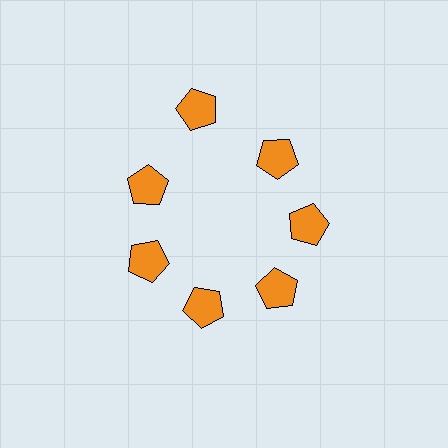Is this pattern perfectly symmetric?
No. The 7 orange pentagons are arranged in a ring, but one element near the 12 o'clock position is pushed outward from the center, breaking the 7-fold rotational symmetry.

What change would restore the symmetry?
The symmetry would be restored by moving it inward, back onto the ring so that all 7 pentagons sit at equal angles and equal distance from the center.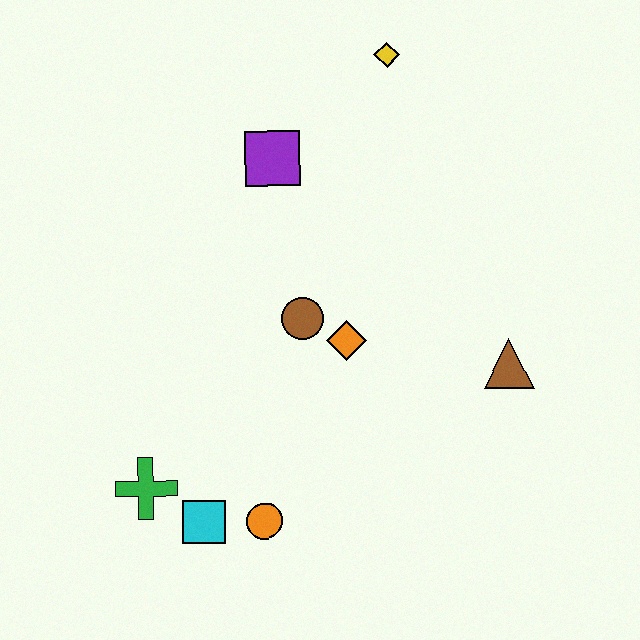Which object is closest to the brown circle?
The orange diamond is closest to the brown circle.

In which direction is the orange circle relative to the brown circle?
The orange circle is below the brown circle.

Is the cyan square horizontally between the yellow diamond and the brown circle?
No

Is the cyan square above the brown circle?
No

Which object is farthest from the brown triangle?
The green cross is farthest from the brown triangle.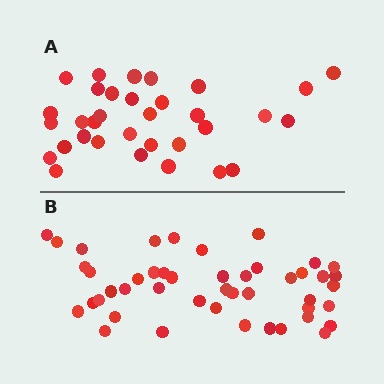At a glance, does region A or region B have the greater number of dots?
Region B (the bottom region) has more dots.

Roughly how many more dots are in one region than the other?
Region B has approximately 15 more dots than region A.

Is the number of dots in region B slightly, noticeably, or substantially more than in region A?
Region B has noticeably more, but not dramatically so. The ratio is roughly 1.4 to 1.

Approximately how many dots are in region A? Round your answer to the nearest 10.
About 30 dots. (The exact count is 33, which rounds to 30.)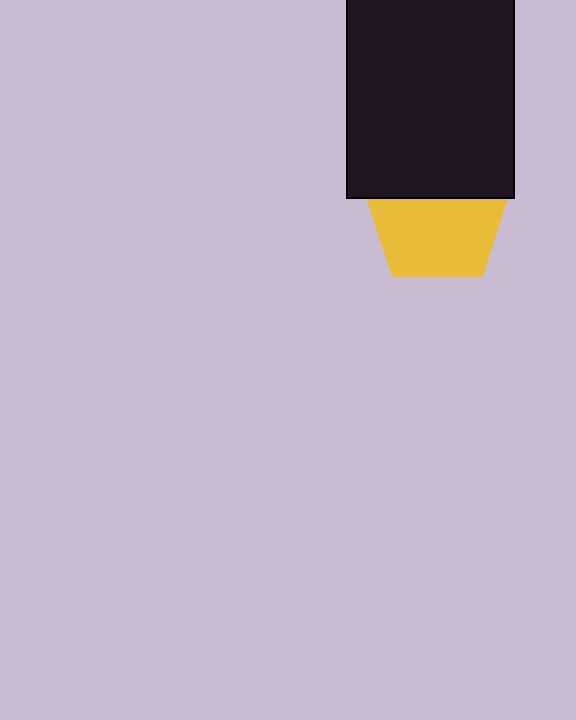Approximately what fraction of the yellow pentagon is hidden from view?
Roughly 36% of the yellow pentagon is hidden behind the black rectangle.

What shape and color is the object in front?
The object in front is a black rectangle.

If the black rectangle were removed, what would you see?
You would see the complete yellow pentagon.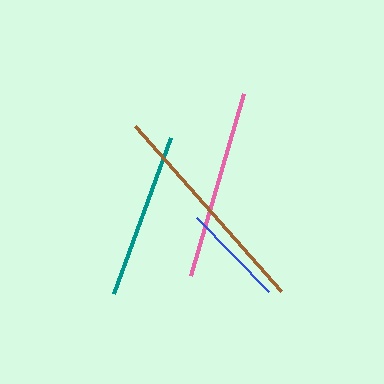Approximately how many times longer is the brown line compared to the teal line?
The brown line is approximately 1.3 times the length of the teal line.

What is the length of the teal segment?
The teal segment is approximately 166 pixels long.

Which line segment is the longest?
The brown line is the longest at approximately 221 pixels.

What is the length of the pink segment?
The pink segment is approximately 190 pixels long.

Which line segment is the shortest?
The blue line is the shortest at approximately 104 pixels.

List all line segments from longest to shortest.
From longest to shortest: brown, pink, teal, blue.